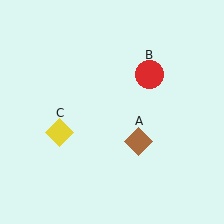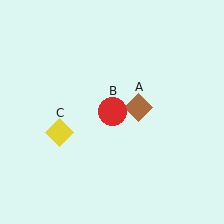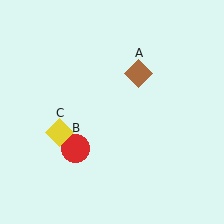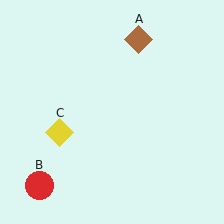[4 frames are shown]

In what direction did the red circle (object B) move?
The red circle (object B) moved down and to the left.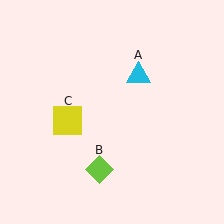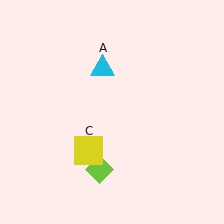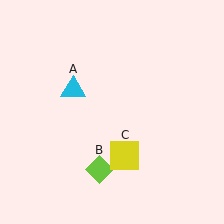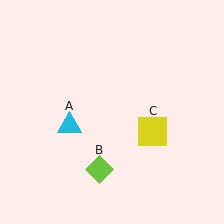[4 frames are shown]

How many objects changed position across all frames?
2 objects changed position: cyan triangle (object A), yellow square (object C).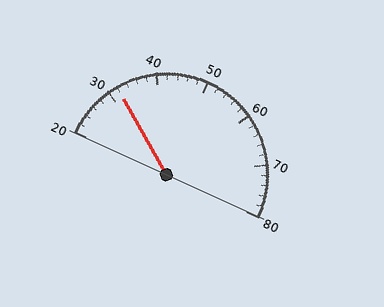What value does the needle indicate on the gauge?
The needle indicates approximately 32.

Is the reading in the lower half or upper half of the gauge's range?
The reading is in the lower half of the range (20 to 80).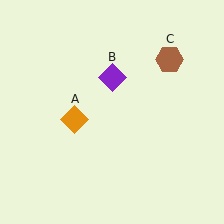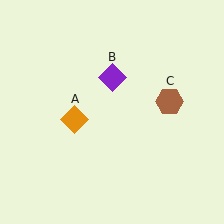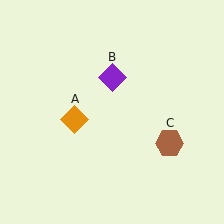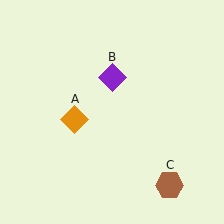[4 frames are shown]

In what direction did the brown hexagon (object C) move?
The brown hexagon (object C) moved down.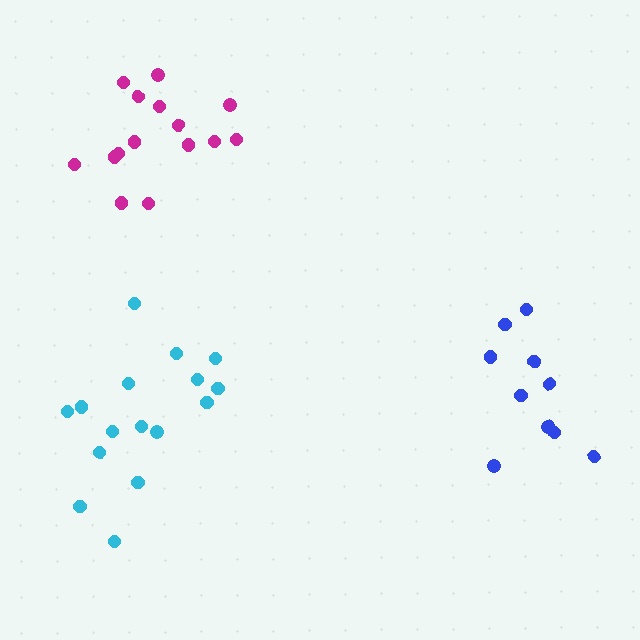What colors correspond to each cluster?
The clusters are colored: blue, cyan, magenta.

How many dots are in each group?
Group 1: 10 dots, Group 2: 16 dots, Group 3: 16 dots (42 total).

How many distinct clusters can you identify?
There are 3 distinct clusters.